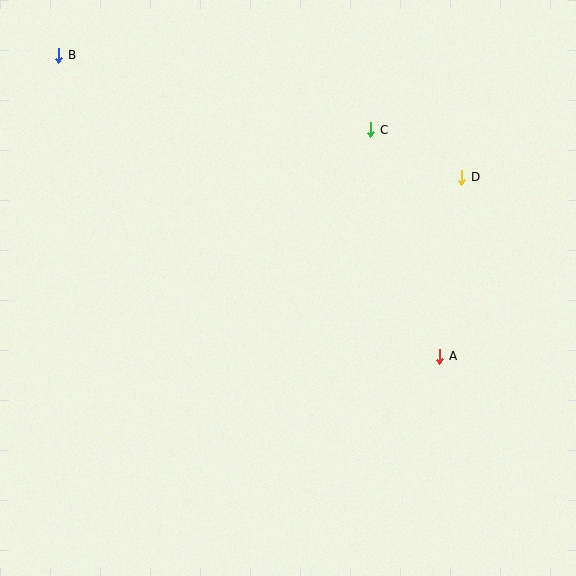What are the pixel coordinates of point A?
Point A is at (440, 356).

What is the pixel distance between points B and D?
The distance between B and D is 421 pixels.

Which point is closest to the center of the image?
Point A at (440, 356) is closest to the center.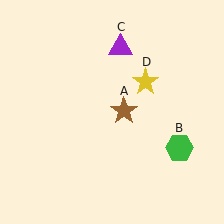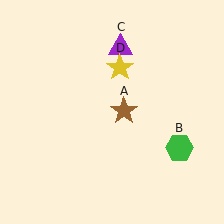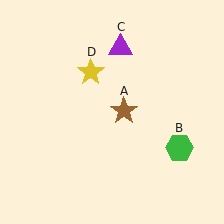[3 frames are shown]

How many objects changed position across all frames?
1 object changed position: yellow star (object D).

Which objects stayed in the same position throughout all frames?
Brown star (object A) and green hexagon (object B) and purple triangle (object C) remained stationary.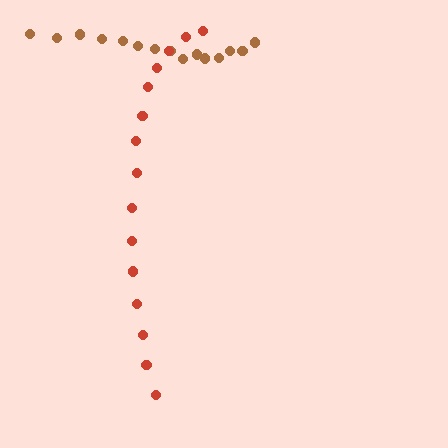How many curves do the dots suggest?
There are 2 distinct paths.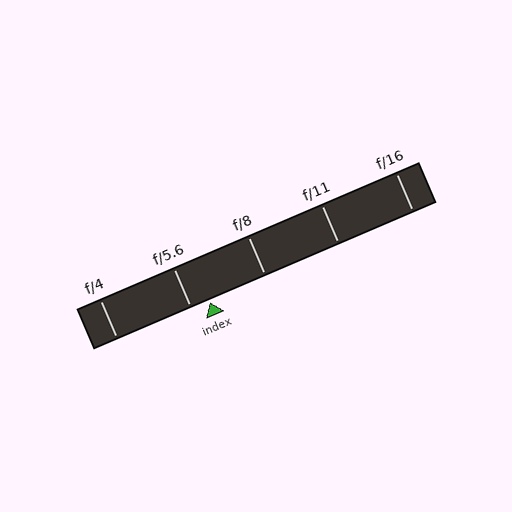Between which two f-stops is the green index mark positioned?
The index mark is between f/5.6 and f/8.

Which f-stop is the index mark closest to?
The index mark is closest to f/5.6.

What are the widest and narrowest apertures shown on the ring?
The widest aperture shown is f/4 and the narrowest is f/16.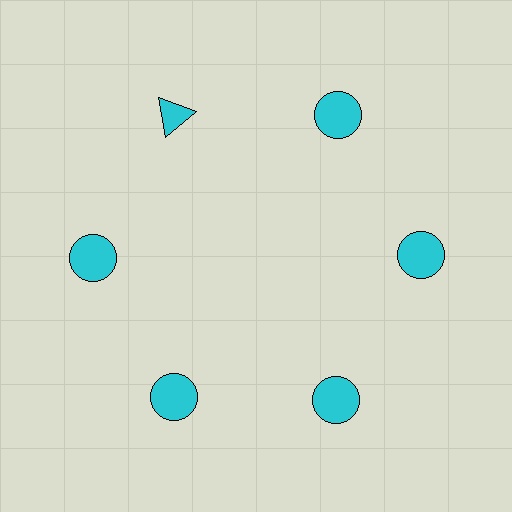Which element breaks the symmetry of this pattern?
The cyan triangle at roughly the 11 o'clock position breaks the symmetry. All other shapes are cyan circles.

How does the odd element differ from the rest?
It has a different shape: triangle instead of circle.